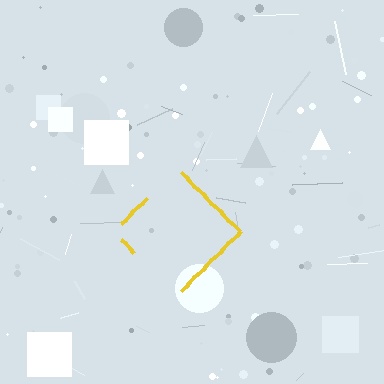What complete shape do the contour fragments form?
The contour fragments form a diamond.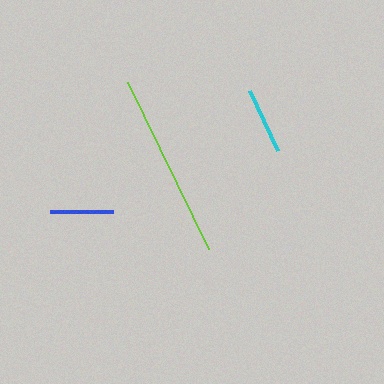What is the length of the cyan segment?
The cyan segment is approximately 66 pixels long.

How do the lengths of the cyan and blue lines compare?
The cyan and blue lines are approximately the same length.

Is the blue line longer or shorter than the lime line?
The lime line is longer than the blue line.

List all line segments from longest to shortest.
From longest to shortest: lime, cyan, blue.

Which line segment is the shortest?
The blue line is the shortest at approximately 63 pixels.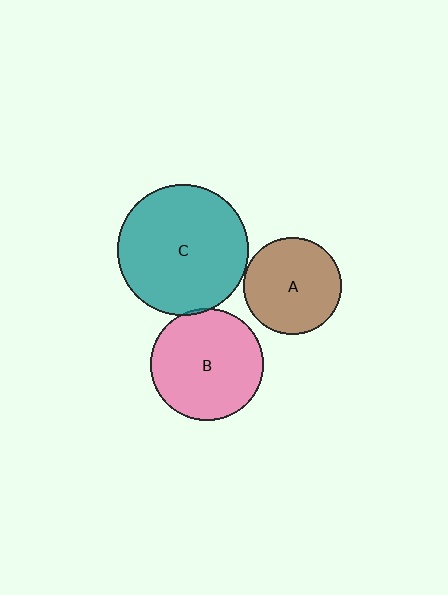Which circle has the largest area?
Circle C (teal).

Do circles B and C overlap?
Yes.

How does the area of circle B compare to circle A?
Approximately 1.3 times.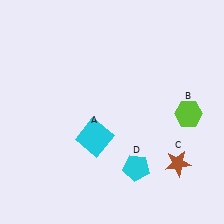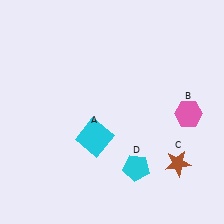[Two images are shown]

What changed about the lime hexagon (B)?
In Image 1, B is lime. In Image 2, it changed to pink.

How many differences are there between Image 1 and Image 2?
There is 1 difference between the two images.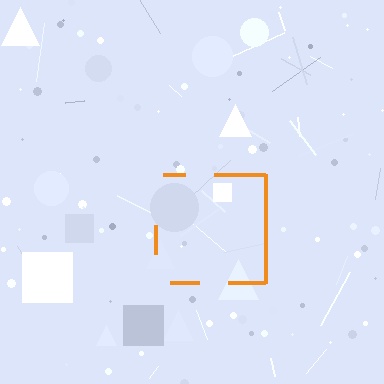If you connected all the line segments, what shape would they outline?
They would outline a square.